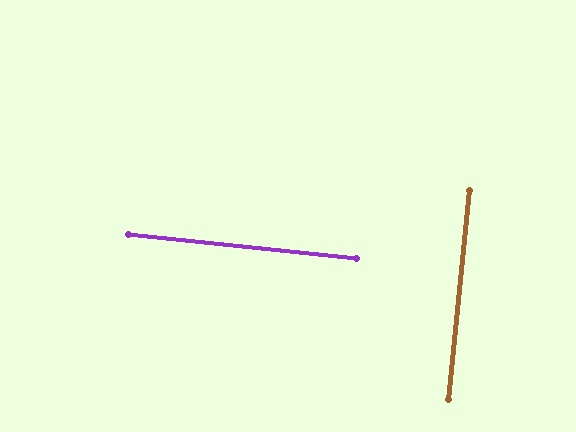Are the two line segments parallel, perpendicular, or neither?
Perpendicular — they meet at approximately 90°.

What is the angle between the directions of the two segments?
Approximately 90 degrees.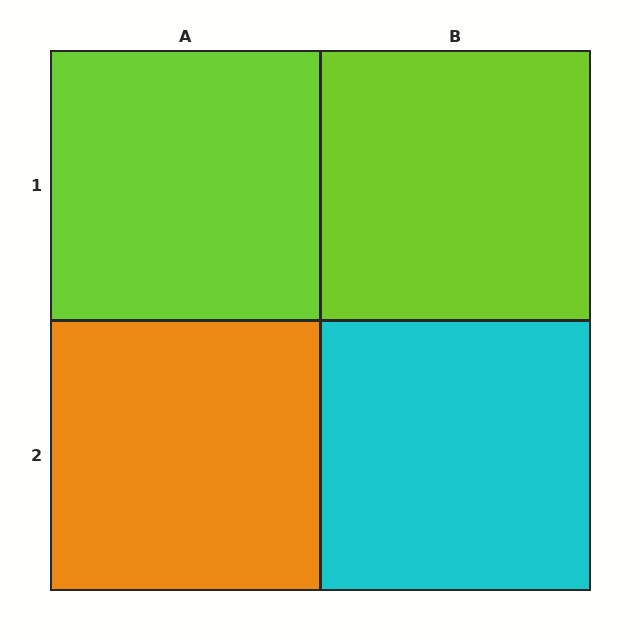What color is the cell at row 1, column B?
Lime.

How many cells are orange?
1 cell is orange.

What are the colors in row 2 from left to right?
Orange, cyan.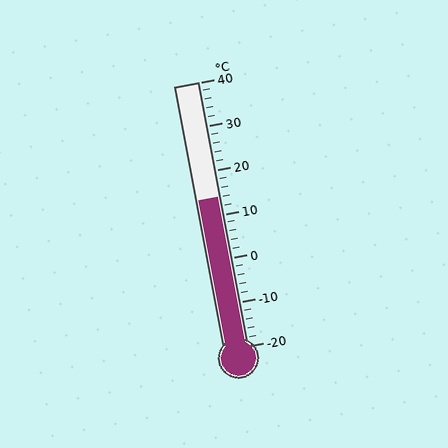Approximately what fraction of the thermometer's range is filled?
The thermometer is filled to approximately 55% of its range.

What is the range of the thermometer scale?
The thermometer scale ranges from -20°C to 40°C.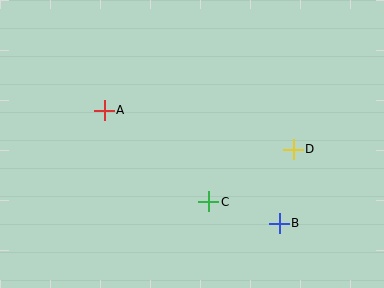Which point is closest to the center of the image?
Point C at (209, 202) is closest to the center.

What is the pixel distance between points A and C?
The distance between A and C is 139 pixels.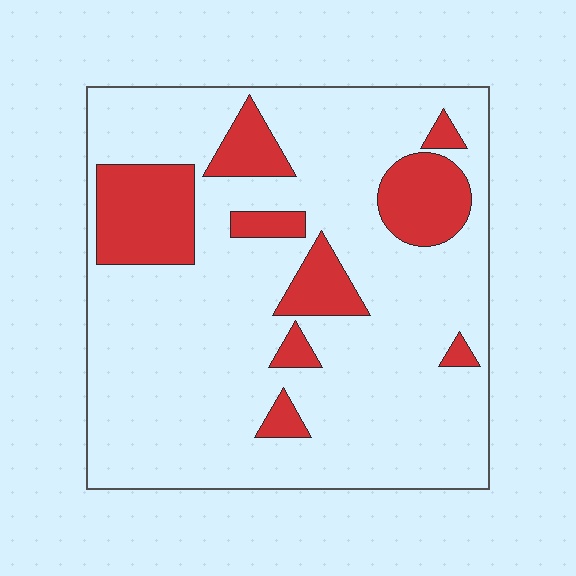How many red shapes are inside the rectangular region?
9.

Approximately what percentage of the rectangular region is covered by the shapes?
Approximately 20%.